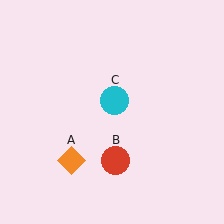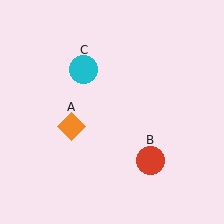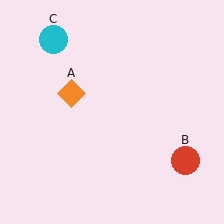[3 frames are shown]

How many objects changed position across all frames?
3 objects changed position: orange diamond (object A), red circle (object B), cyan circle (object C).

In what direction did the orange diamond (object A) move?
The orange diamond (object A) moved up.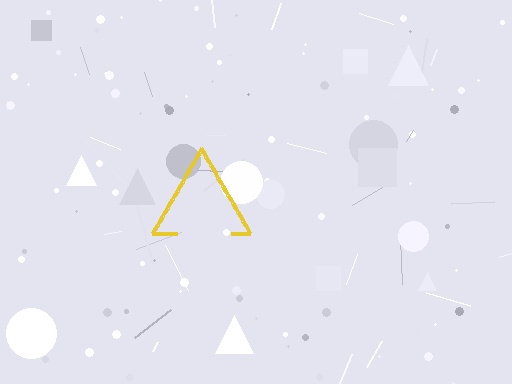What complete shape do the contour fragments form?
The contour fragments form a triangle.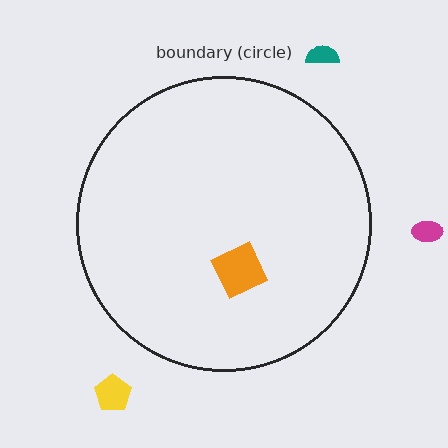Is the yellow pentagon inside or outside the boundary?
Outside.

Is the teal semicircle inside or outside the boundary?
Outside.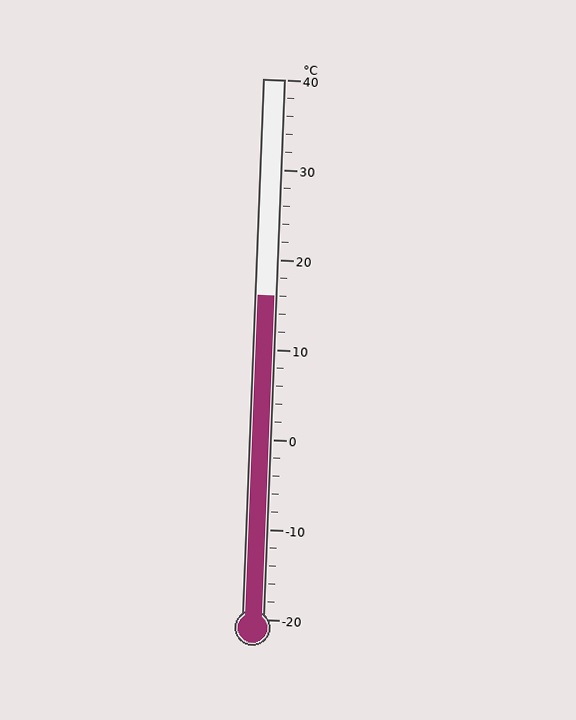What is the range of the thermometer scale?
The thermometer scale ranges from -20°C to 40°C.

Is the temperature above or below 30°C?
The temperature is below 30°C.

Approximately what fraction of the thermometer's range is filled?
The thermometer is filled to approximately 60% of its range.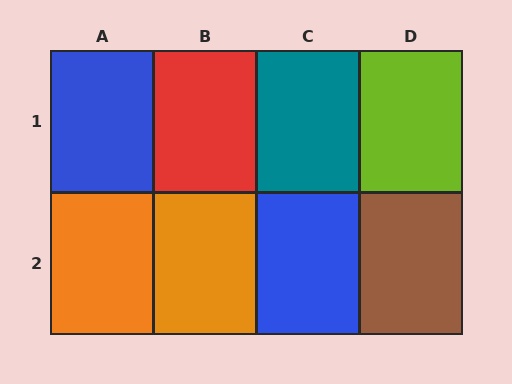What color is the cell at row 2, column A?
Orange.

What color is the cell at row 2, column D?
Brown.